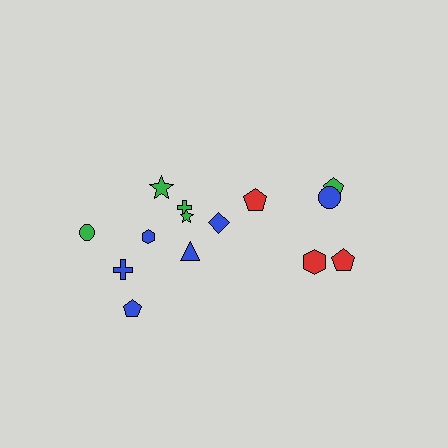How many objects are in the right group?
There are 6 objects.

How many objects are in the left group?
There are 8 objects.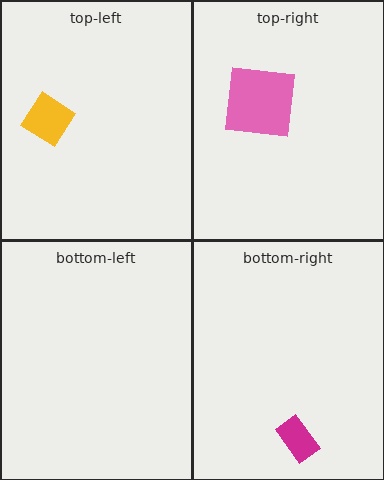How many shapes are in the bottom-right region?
1.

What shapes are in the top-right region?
The pink square.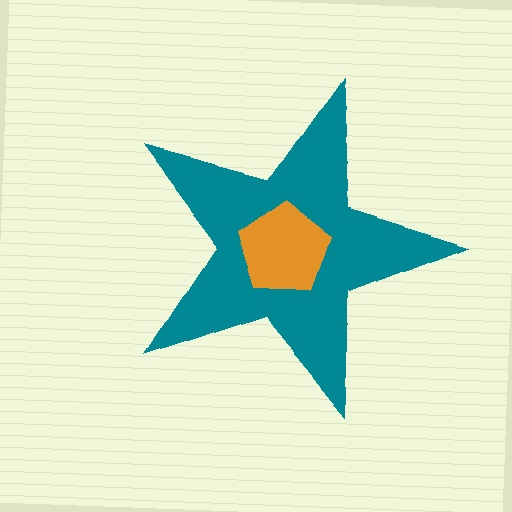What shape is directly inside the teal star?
The orange pentagon.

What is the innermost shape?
The orange pentagon.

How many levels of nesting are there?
2.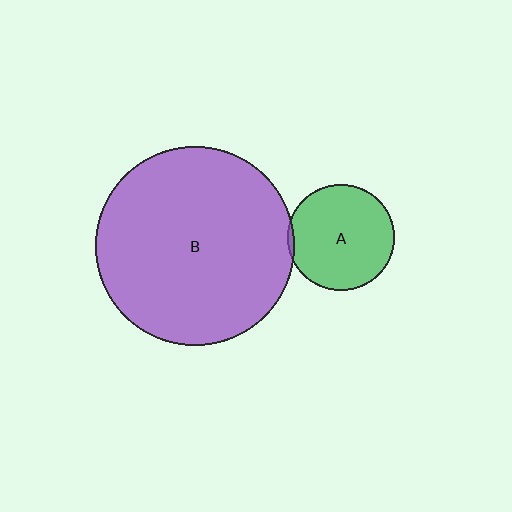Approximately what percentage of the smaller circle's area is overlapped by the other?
Approximately 5%.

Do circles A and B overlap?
Yes.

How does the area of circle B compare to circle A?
Approximately 3.5 times.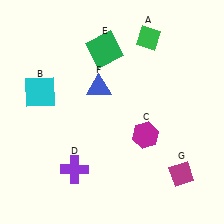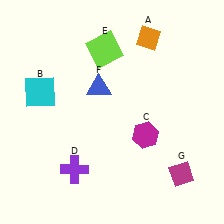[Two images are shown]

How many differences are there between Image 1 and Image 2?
There are 2 differences between the two images.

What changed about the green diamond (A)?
In Image 1, A is green. In Image 2, it changed to orange.